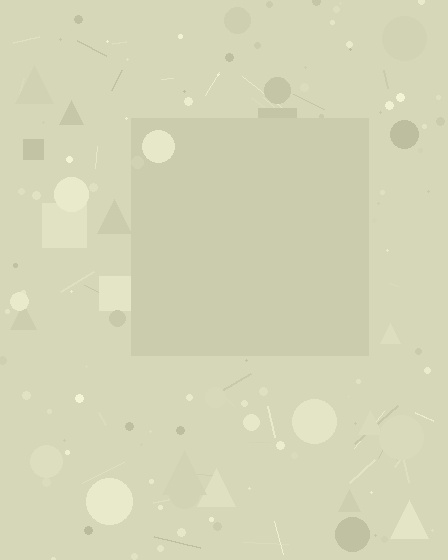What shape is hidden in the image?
A square is hidden in the image.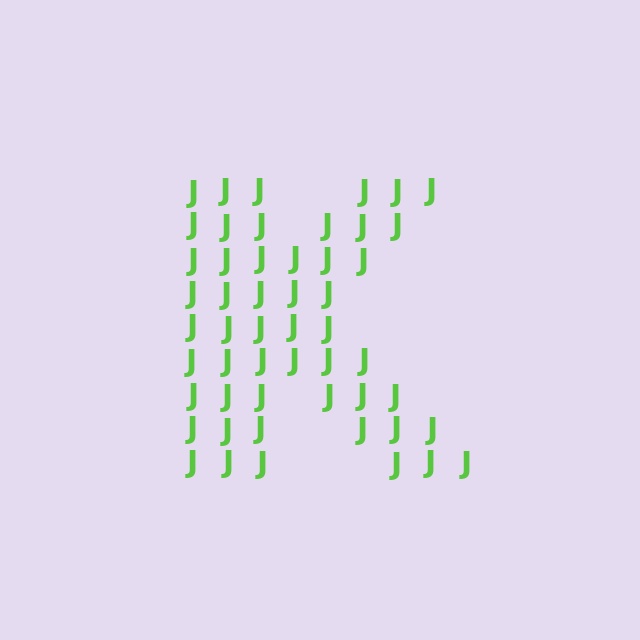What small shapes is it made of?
It is made of small letter J's.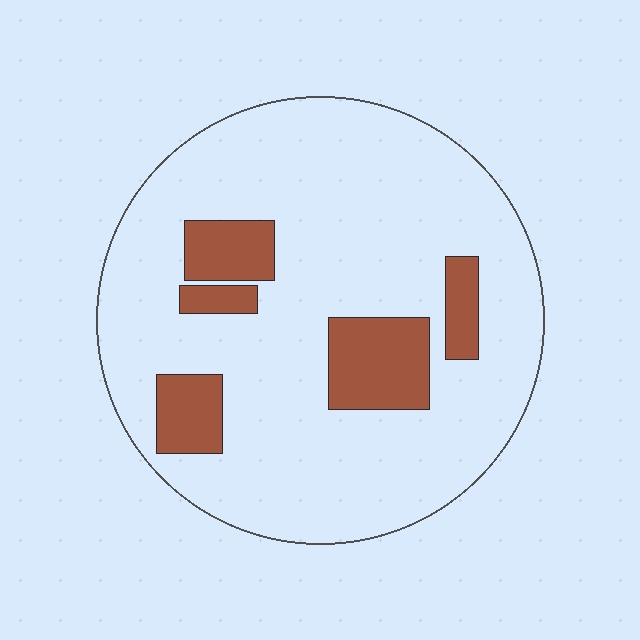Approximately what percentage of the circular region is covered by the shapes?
Approximately 15%.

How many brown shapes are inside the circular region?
5.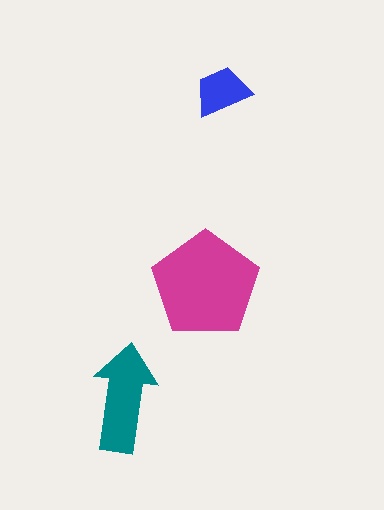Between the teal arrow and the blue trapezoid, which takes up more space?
The teal arrow.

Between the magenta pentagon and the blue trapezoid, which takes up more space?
The magenta pentagon.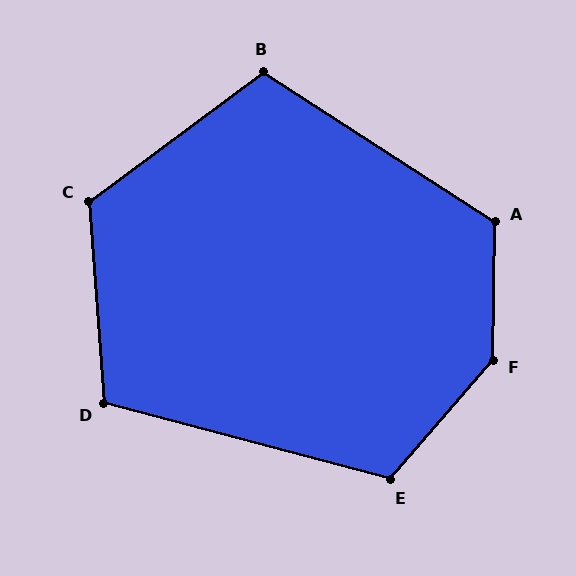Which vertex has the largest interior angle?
F, at approximately 140 degrees.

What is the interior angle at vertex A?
Approximately 122 degrees (obtuse).